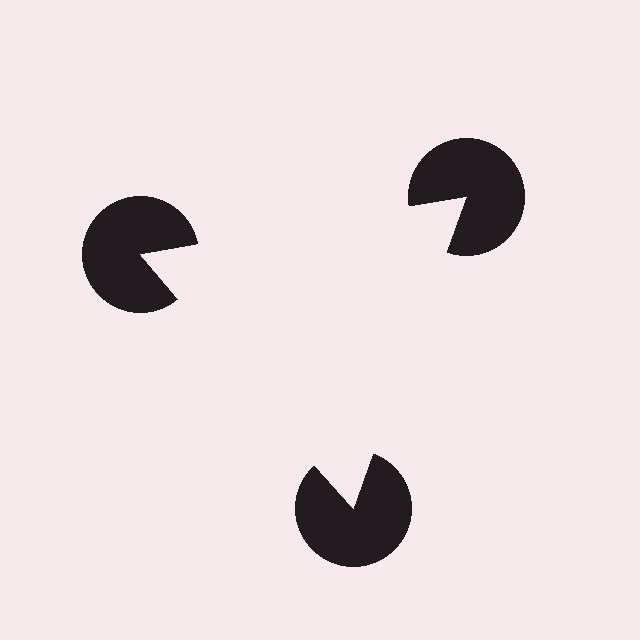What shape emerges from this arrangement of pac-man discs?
An illusory triangle — its edges are inferred from the aligned wedge cuts in the pac-man discs, not physically drawn.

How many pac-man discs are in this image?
There are 3 — one at each vertex of the illusory triangle.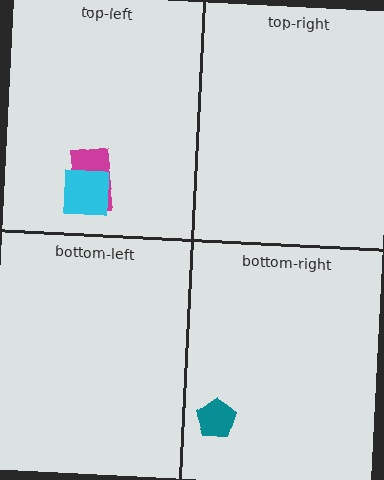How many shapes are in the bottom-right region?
1.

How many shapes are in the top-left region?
2.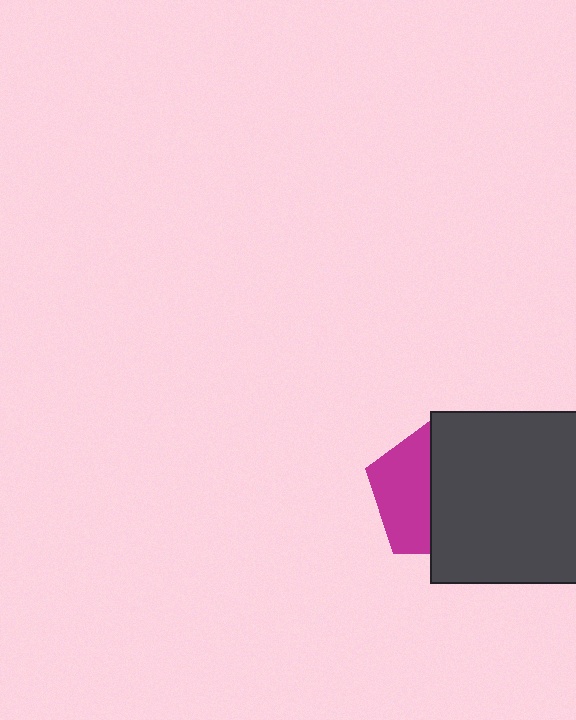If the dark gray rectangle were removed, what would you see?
You would see the complete magenta pentagon.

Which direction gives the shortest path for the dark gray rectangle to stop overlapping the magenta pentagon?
Moving right gives the shortest separation.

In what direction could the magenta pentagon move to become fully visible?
The magenta pentagon could move left. That would shift it out from behind the dark gray rectangle entirely.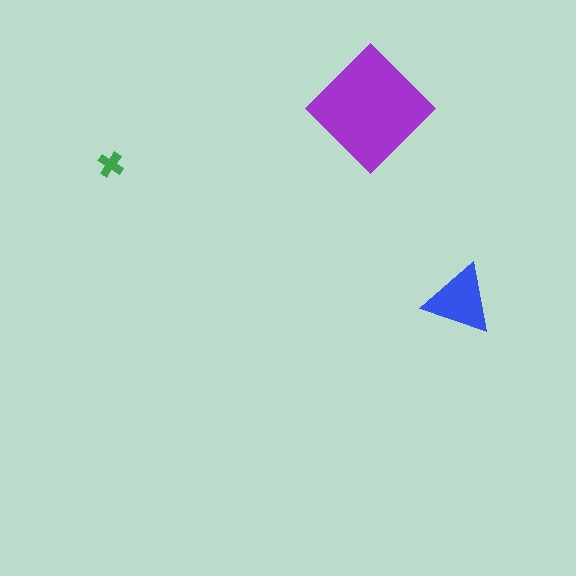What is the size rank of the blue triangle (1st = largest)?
2nd.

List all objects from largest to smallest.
The purple diamond, the blue triangle, the green cross.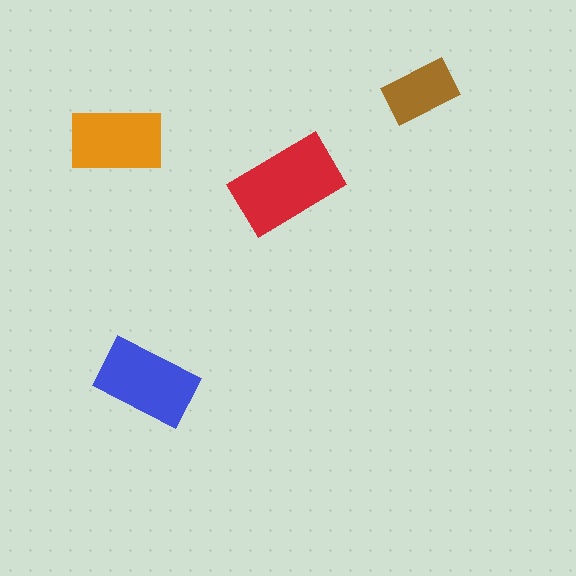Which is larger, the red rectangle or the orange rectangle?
The red one.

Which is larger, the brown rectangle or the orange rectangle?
The orange one.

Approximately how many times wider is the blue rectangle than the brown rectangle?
About 1.5 times wider.